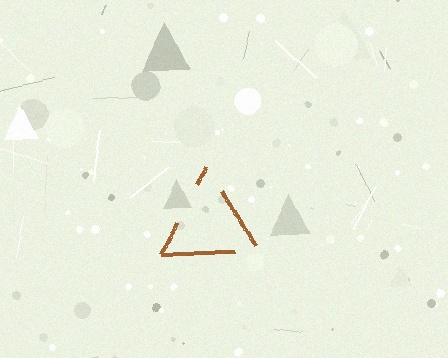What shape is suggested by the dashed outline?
The dashed outline suggests a triangle.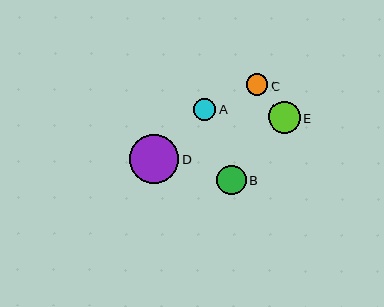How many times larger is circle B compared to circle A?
Circle B is approximately 1.3 times the size of circle A.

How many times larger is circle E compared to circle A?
Circle E is approximately 1.4 times the size of circle A.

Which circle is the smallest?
Circle C is the smallest with a size of approximately 21 pixels.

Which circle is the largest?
Circle D is the largest with a size of approximately 49 pixels.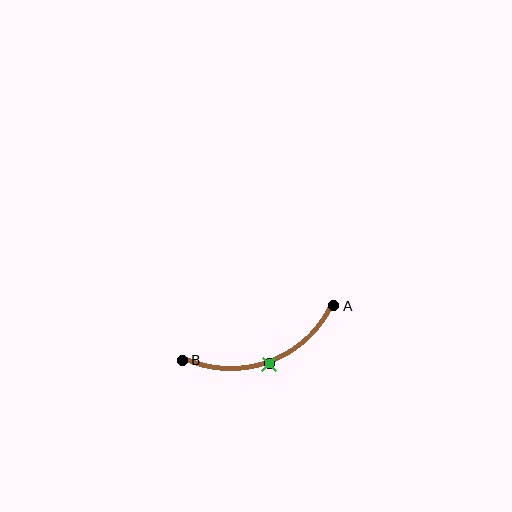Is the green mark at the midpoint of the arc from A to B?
Yes. The green mark lies on the arc at equal arc-length from both A and B — it is the arc midpoint.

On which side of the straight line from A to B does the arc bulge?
The arc bulges below the straight line connecting A and B.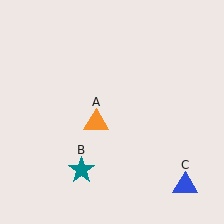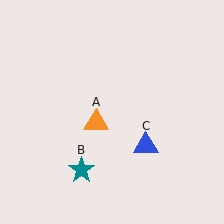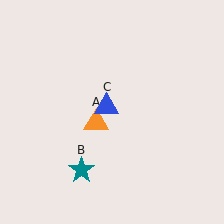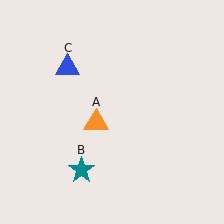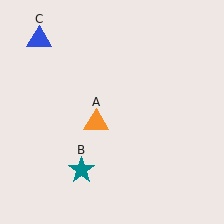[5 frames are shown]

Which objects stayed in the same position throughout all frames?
Orange triangle (object A) and teal star (object B) remained stationary.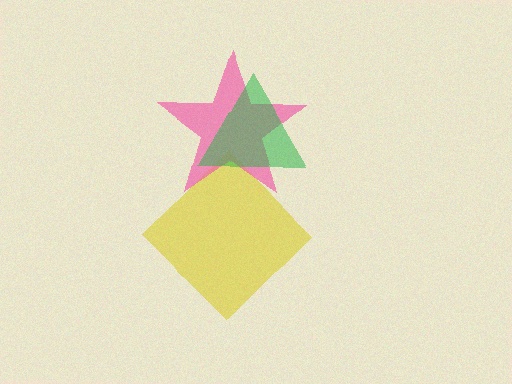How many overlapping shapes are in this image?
There are 3 overlapping shapes in the image.